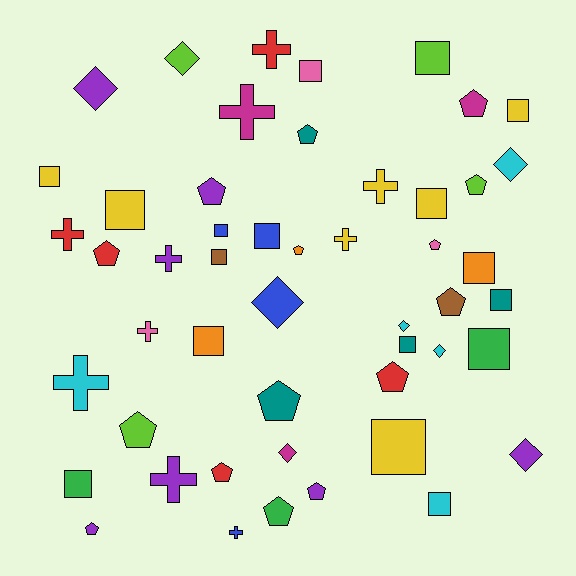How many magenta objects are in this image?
There are 3 magenta objects.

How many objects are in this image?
There are 50 objects.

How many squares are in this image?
There are 17 squares.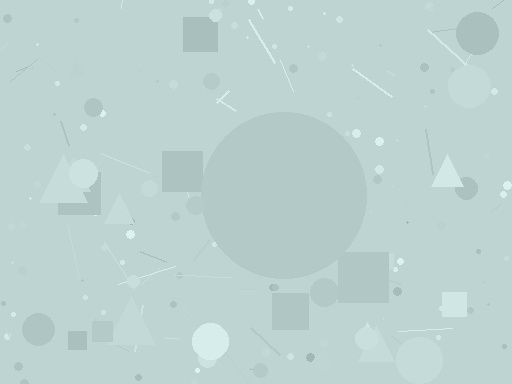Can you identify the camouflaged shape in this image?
The camouflaged shape is a circle.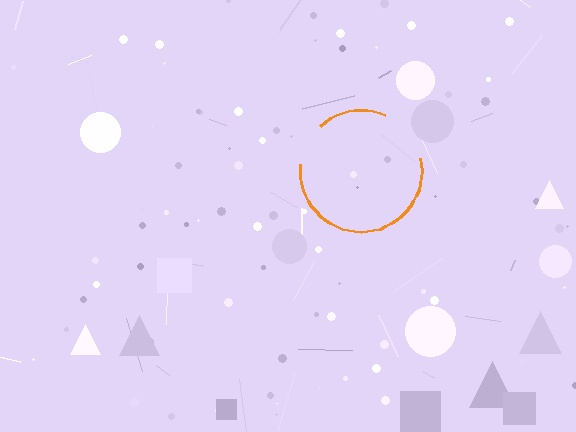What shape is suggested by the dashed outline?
The dashed outline suggests a circle.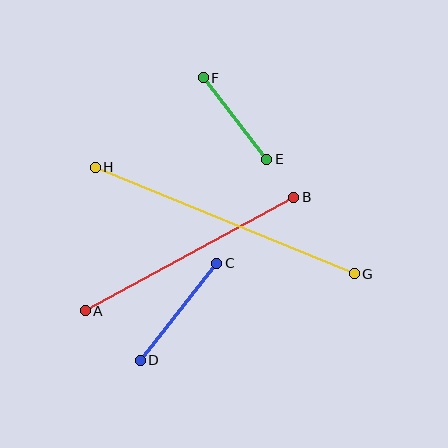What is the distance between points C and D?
The distance is approximately 123 pixels.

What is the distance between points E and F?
The distance is approximately 103 pixels.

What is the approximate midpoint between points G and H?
The midpoint is at approximately (225, 221) pixels.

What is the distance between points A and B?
The distance is approximately 237 pixels.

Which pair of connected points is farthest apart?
Points G and H are farthest apart.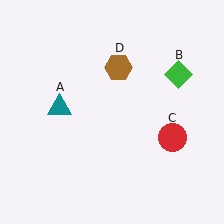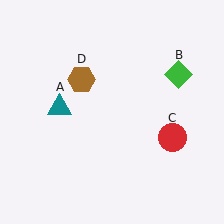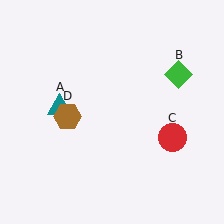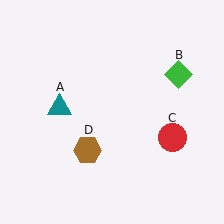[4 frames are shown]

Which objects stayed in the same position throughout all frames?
Teal triangle (object A) and green diamond (object B) and red circle (object C) remained stationary.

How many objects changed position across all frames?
1 object changed position: brown hexagon (object D).